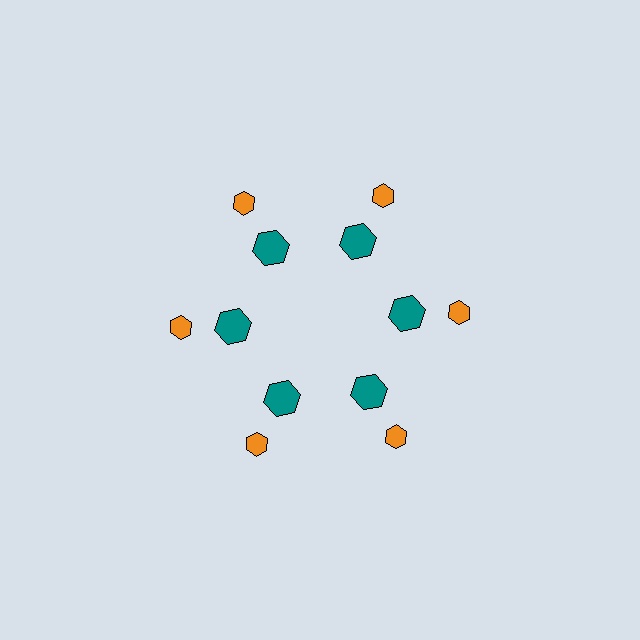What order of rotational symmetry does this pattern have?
This pattern has 6-fold rotational symmetry.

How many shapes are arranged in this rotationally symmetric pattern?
There are 12 shapes, arranged in 6 groups of 2.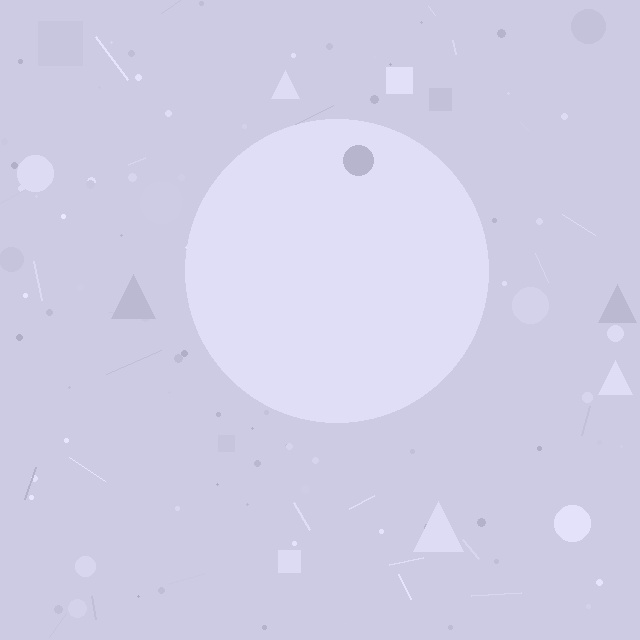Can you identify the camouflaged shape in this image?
The camouflaged shape is a circle.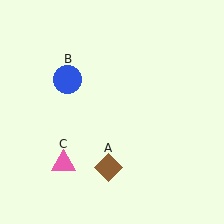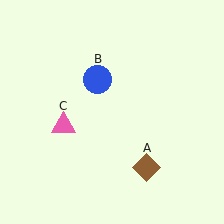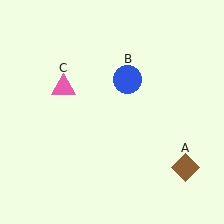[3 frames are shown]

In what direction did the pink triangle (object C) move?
The pink triangle (object C) moved up.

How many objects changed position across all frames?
3 objects changed position: brown diamond (object A), blue circle (object B), pink triangle (object C).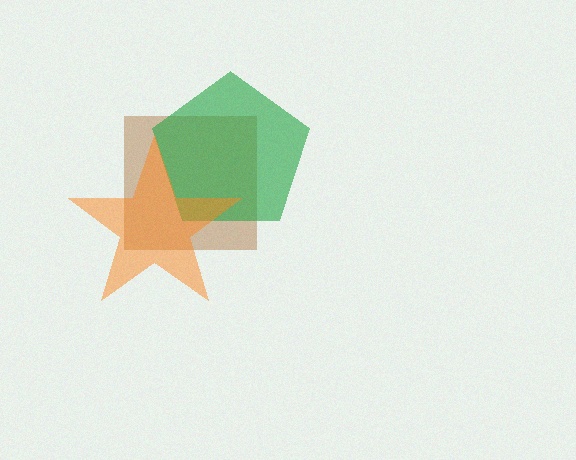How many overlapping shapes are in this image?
There are 3 overlapping shapes in the image.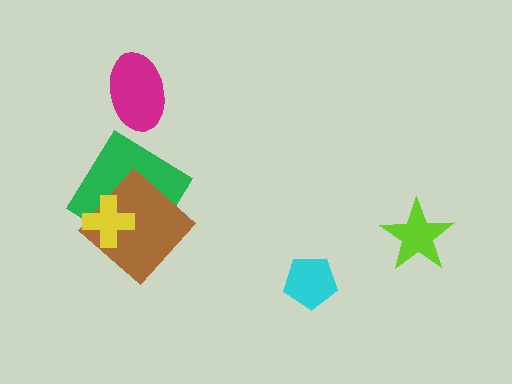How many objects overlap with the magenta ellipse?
0 objects overlap with the magenta ellipse.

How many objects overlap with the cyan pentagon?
0 objects overlap with the cyan pentagon.